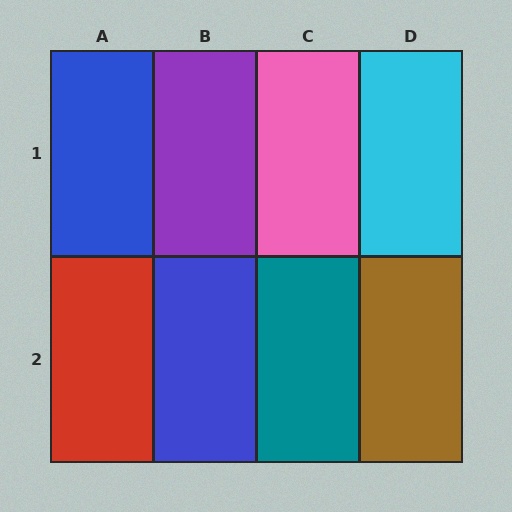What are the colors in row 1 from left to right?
Blue, purple, pink, cyan.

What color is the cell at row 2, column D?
Brown.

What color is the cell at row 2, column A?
Red.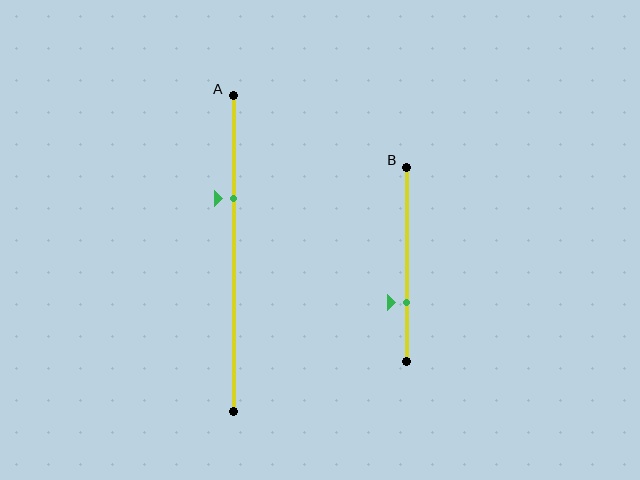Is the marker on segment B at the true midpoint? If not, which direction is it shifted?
No, the marker on segment B is shifted downward by about 19% of the segment length.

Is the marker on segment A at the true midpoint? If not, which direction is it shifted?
No, the marker on segment A is shifted upward by about 18% of the segment length.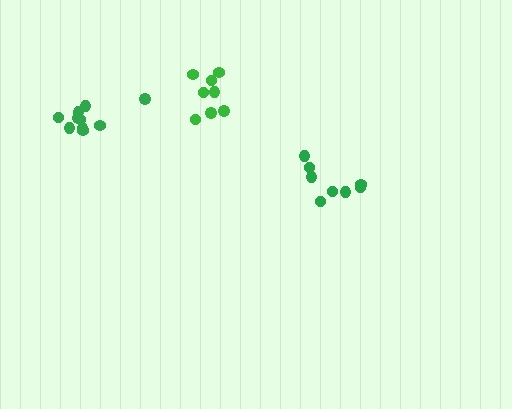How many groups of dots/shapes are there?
There are 3 groups.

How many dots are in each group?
Group 1: 8 dots, Group 2: 11 dots, Group 3: 8 dots (27 total).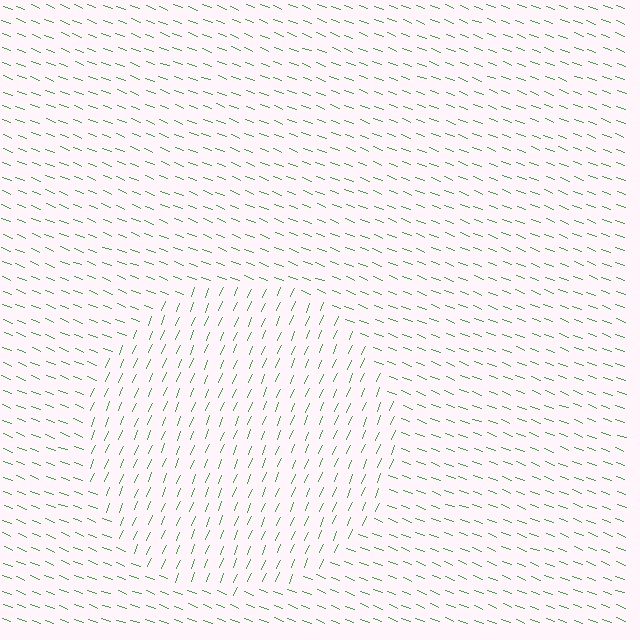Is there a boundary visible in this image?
Yes, there is a texture boundary formed by a change in line orientation.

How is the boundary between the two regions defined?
The boundary is defined purely by a change in line orientation (approximately 88 degrees difference). All lines are the same color and thickness.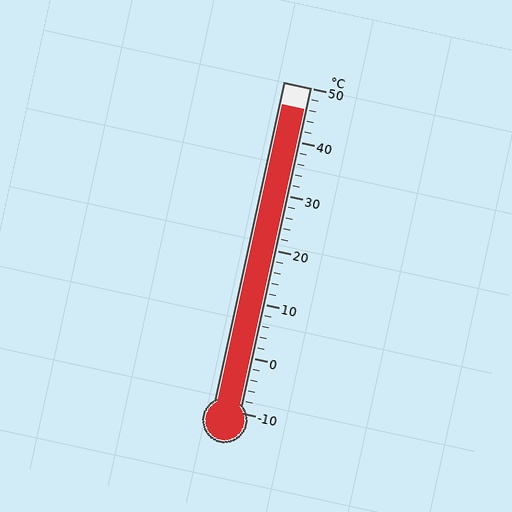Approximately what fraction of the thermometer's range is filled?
The thermometer is filled to approximately 95% of its range.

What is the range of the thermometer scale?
The thermometer scale ranges from -10°C to 50°C.